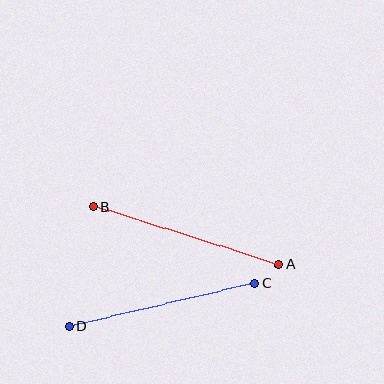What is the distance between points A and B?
The distance is approximately 195 pixels.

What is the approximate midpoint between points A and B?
The midpoint is at approximately (186, 236) pixels.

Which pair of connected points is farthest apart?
Points A and B are farthest apart.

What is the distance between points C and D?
The distance is approximately 190 pixels.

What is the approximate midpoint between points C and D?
The midpoint is at approximately (162, 305) pixels.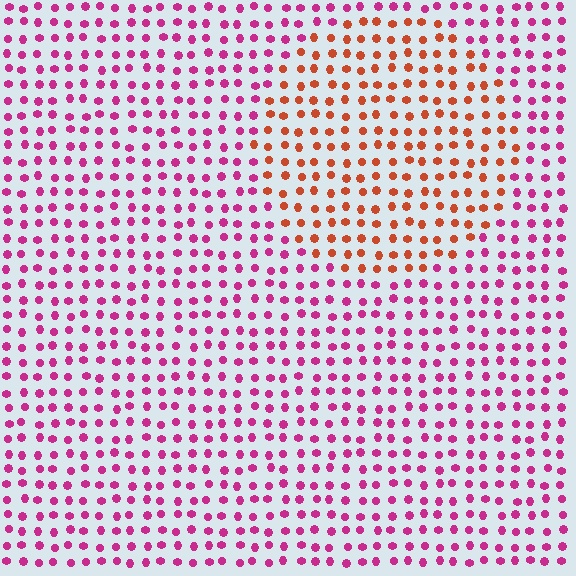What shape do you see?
I see a circle.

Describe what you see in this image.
The image is filled with small magenta elements in a uniform arrangement. A circle-shaped region is visible where the elements are tinted to a slightly different hue, forming a subtle color boundary.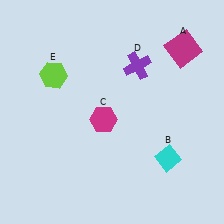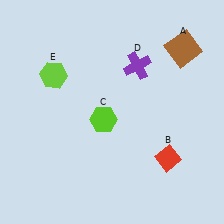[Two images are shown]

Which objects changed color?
A changed from magenta to brown. B changed from cyan to red. C changed from magenta to lime.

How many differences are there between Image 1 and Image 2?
There are 3 differences between the two images.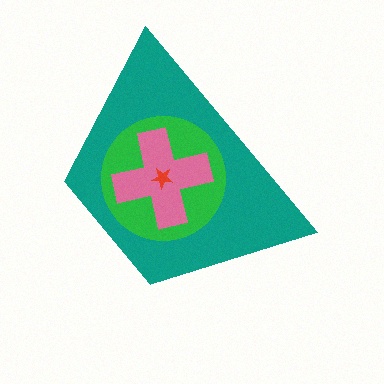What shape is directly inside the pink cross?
The red star.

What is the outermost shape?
The teal trapezoid.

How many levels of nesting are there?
4.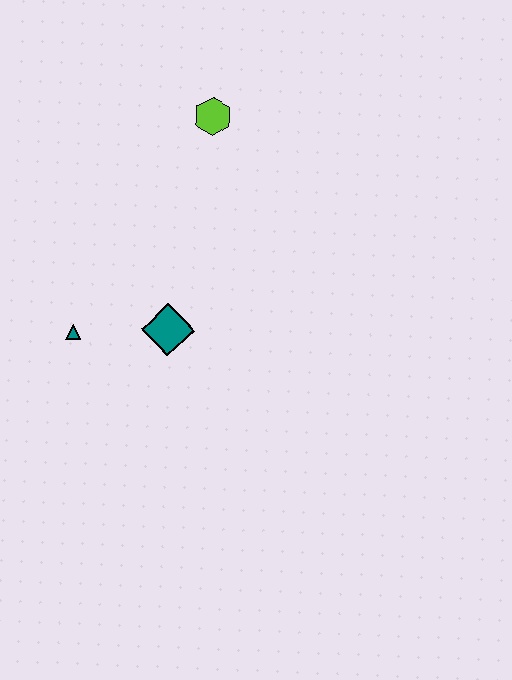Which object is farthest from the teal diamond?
The lime hexagon is farthest from the teal diamond.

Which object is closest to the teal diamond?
The teal triangle is closest to the teal diamond.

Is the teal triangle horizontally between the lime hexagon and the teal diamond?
No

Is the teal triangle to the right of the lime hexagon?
No